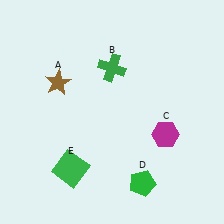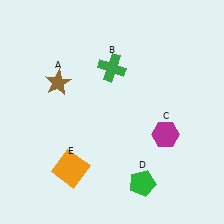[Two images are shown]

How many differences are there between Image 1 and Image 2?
There is 1 difference between the two images.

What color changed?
The square (E) changed from green in Image 1 to orange in Image 2.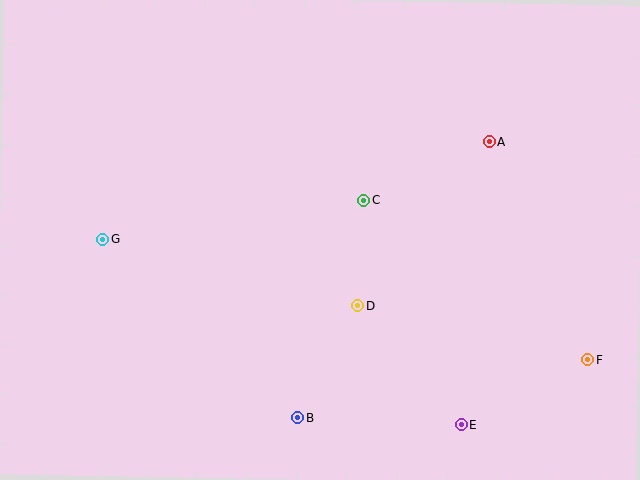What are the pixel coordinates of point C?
Point C is at (364, 200).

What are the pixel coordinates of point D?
Point D is at (358, 305).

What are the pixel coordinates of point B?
Point B is at (298, 417).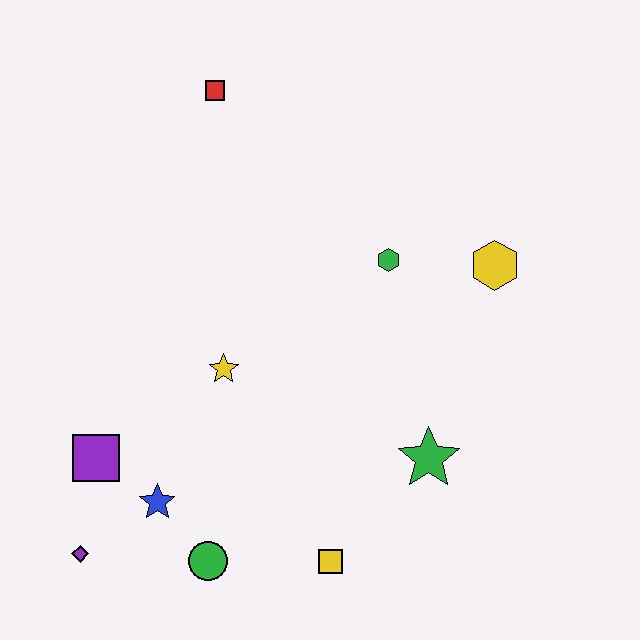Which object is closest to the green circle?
The blue star is closest to the green circle.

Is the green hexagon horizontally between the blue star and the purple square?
No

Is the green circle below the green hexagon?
Yes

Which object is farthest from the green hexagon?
The purple diamond is farthest from the green hexagon.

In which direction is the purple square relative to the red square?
The purple square is below the red square.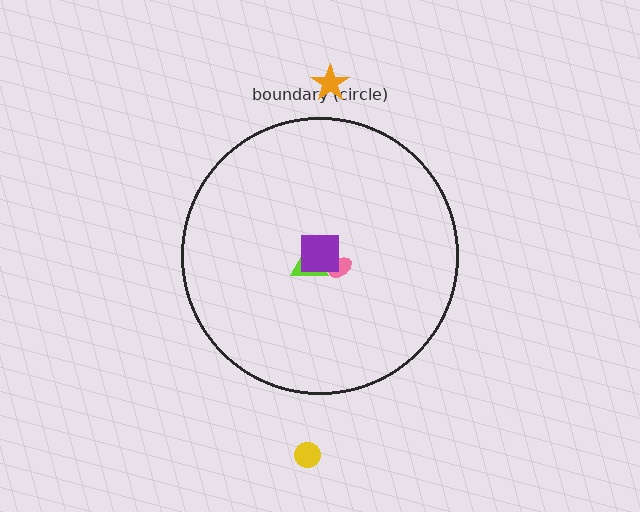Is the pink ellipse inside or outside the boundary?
Inside.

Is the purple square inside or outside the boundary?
Inside.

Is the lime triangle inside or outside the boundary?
Inside.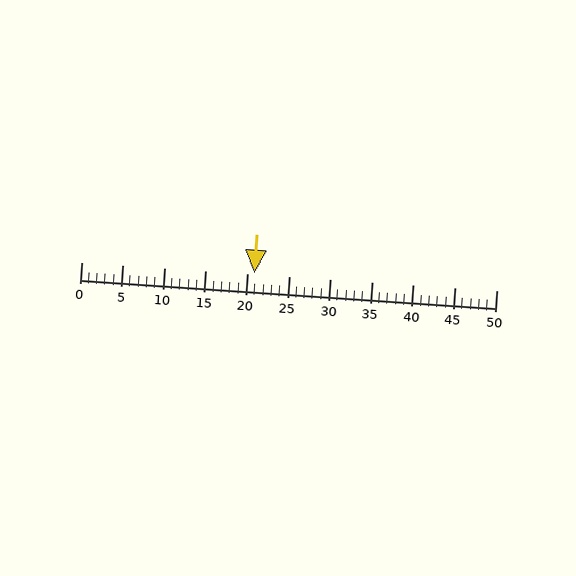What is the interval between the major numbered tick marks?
The major tick marks are spaced 5 units apart.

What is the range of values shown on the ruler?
The ruler shows values from 0 to 50.